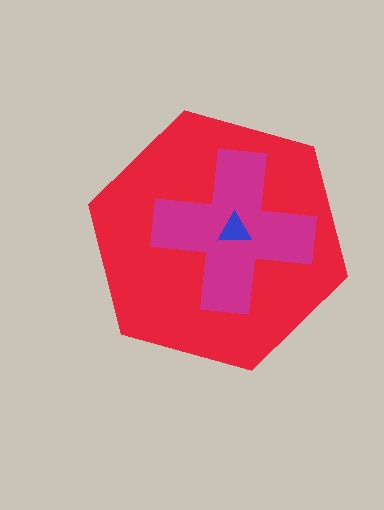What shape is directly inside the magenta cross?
The blue triangle.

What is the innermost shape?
The blue triangle.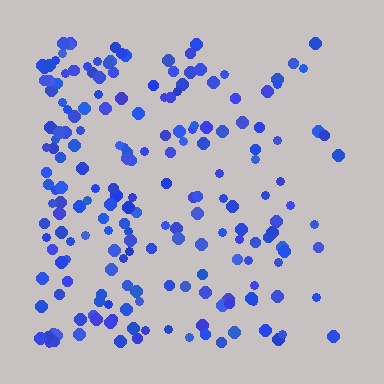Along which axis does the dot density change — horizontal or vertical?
Horizontal.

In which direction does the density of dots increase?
From right to left, with the left side densest.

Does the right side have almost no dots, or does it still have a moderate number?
Still a moderate number, just noticeably fewer than the left.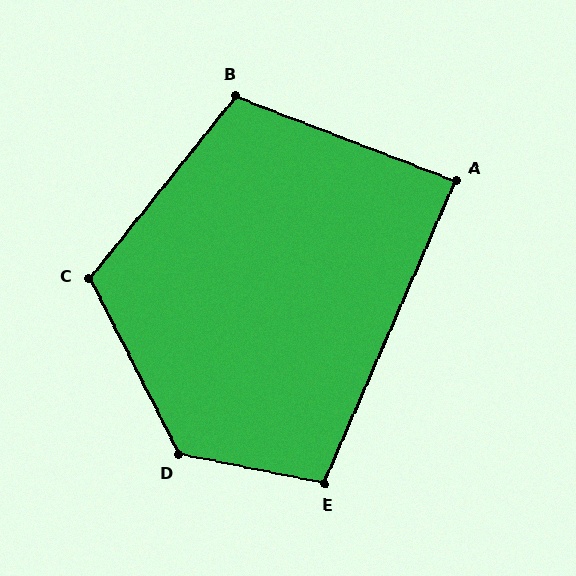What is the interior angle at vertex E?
Approximately 102 degrees (obtuse).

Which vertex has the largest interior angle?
D, at approximately 128 degrees.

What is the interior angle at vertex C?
Approximately 114 degrees (obtuse).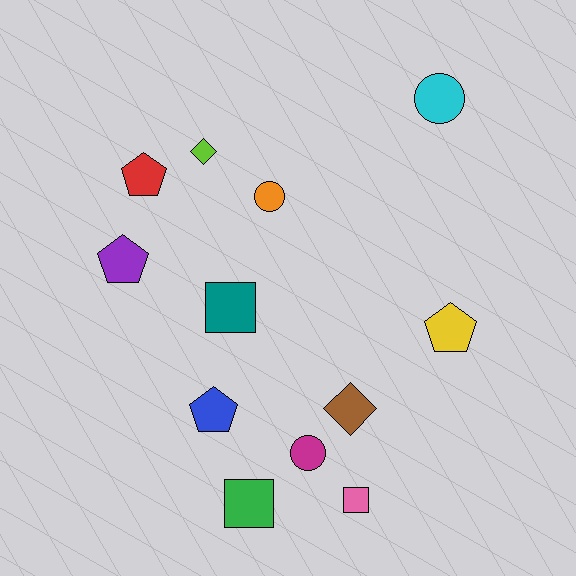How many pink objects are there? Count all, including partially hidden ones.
There is 1 pink object.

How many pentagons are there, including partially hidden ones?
There are 4 pentagons.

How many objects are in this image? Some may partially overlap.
There are 12 objects.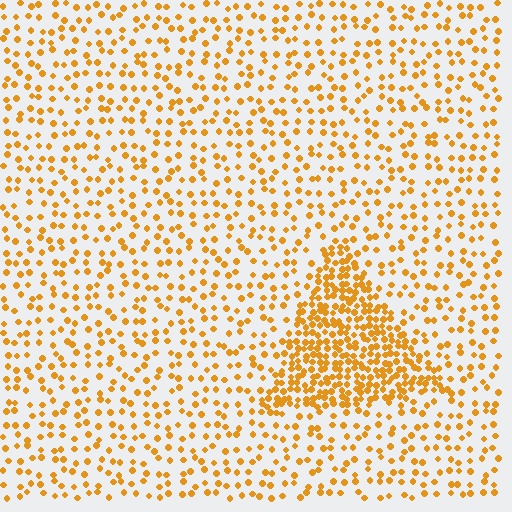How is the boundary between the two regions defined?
The boundary is defined by a change in element density (approximately 2.6x ratio). All elements are the same color, size, and shape.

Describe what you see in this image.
The image contains small orange elements arranged at two different densities. A triangle-shaped region is visible where the elements are more densely packed than the surrounding area.